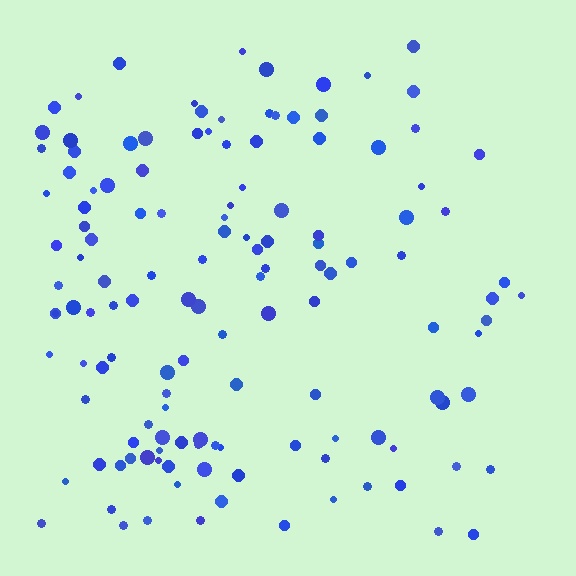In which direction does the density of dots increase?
From right to left, with the left side densest.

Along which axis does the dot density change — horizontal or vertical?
Horizontal.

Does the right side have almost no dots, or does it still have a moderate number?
Still a moderate number, just noticeably fewer than the left.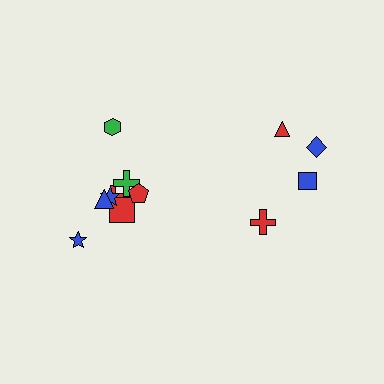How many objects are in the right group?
There are 4 objects.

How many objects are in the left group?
There are 8 objects.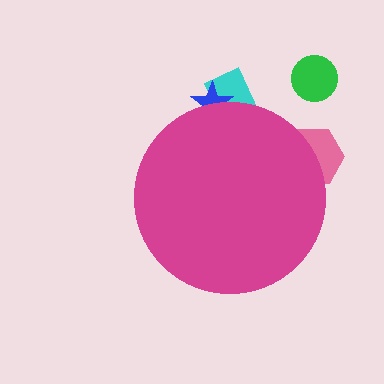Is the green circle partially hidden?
No, the green circle is fully visible.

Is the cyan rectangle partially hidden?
Yes, the cyan rectangle is partially hidden behind the magenta circle.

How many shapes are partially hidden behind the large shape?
3 shapes are partially hidden.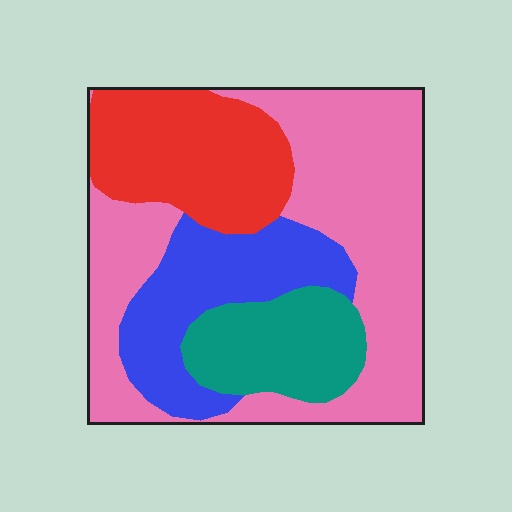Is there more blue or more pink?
Pink.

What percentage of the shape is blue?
Blue covers about 20% of the shape.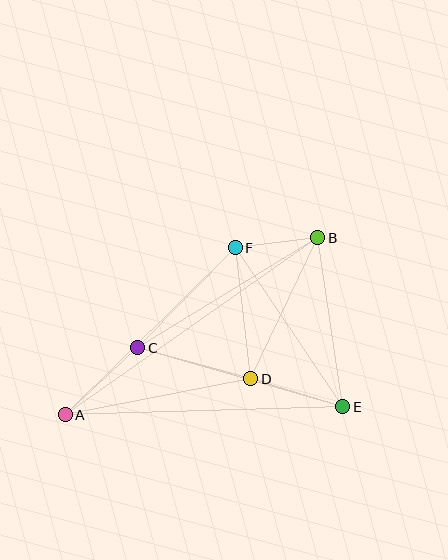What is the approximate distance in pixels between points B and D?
The distance between B and D is approximately 156 pixels.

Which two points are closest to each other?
Points B and F are closest to each other.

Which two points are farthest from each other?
Points A and B are farthest from each other.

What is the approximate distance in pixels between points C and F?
The distance between C and F is approximately 140 pixels.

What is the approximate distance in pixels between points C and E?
The distance between C and E is approximately 213 pixels.